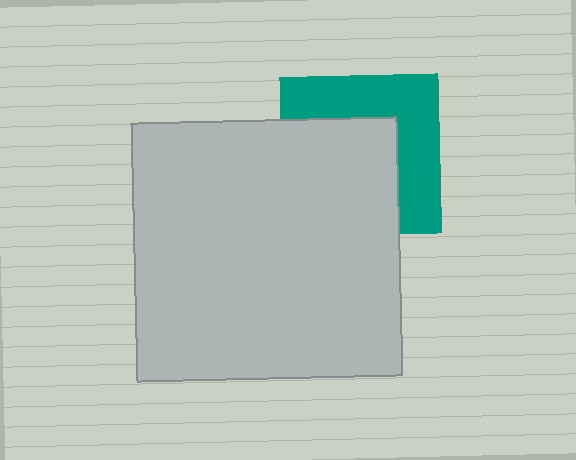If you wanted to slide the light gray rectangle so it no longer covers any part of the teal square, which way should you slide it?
Slide it toward the lower-left — that is the most direct way to separate the two shapes.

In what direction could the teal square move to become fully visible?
The teal square could move toward the upper-right. That would shift it out from behind the light gray rectangle entirely.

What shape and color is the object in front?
The object in front is a light gray rectangle.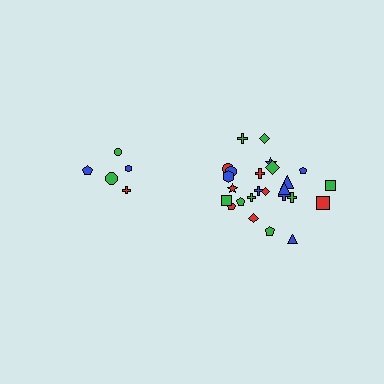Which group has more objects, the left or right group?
The right group.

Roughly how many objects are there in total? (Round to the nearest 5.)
Roughly 30 objects in total.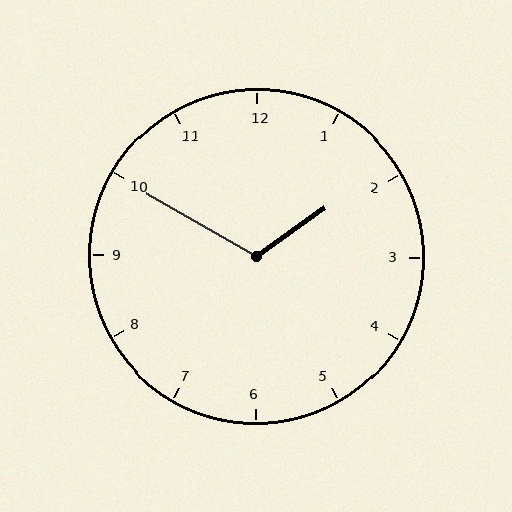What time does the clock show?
1:50.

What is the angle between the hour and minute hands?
Approximately 115 degrees.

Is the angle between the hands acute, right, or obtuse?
It is obtuse.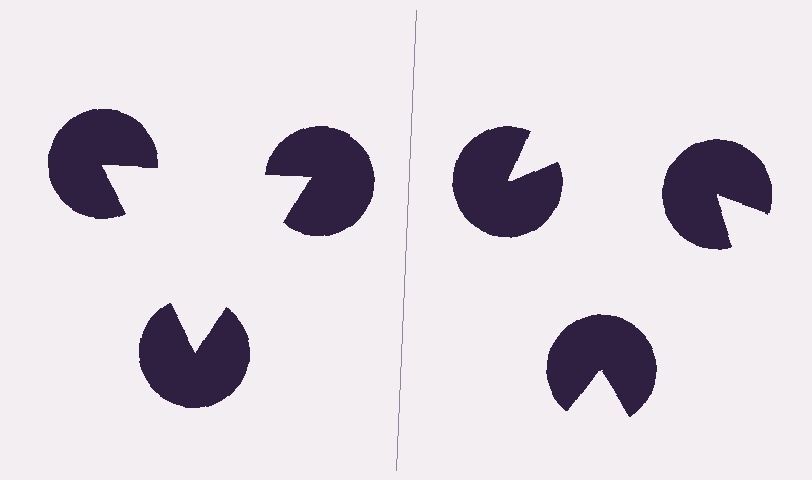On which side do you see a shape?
An illusory triangle appears on the left side. On the right side the wedge cuts are rotated, so no coherent shape forms.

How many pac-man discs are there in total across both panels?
6 — 3 on each side.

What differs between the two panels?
The pac-man discs are positioned identically on both sides; only the wedge orientations differ. On the left they align to a triangle; on the right they are misaligned.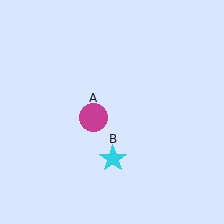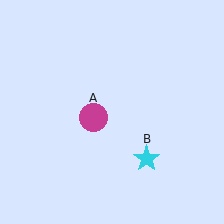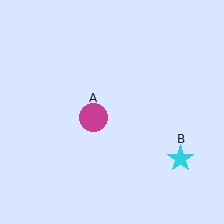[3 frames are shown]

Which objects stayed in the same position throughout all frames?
Magenta circle (object A) remained stationary.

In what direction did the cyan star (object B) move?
The cyan star (object B) moved right.